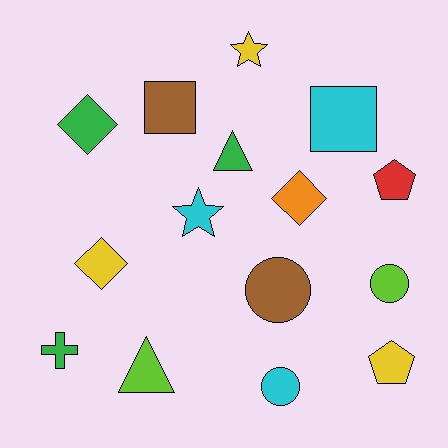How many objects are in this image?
There are 15 objects.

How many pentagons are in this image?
There are 2 pentagons.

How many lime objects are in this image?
There are 2 lime objects.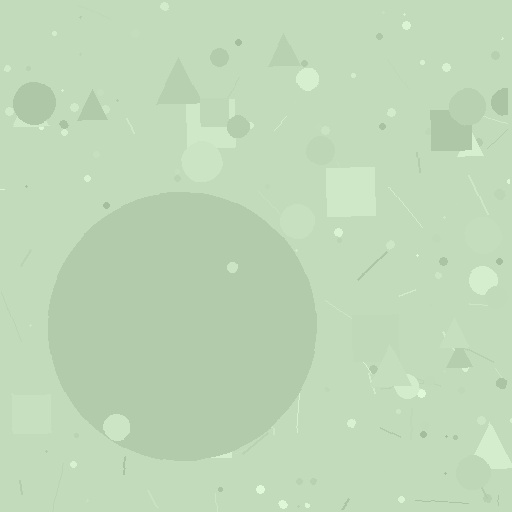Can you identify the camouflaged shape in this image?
The camouflaged shape is a circle.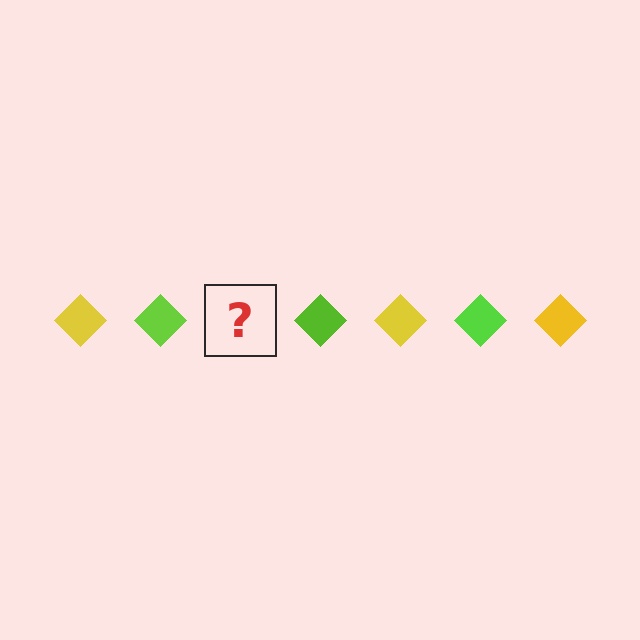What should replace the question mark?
The question mark should be replaced with a yellow diamond.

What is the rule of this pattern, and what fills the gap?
The rule is that the pattern cycles through yellow, lime diamonds. The gap should be filled with a yellow diamond.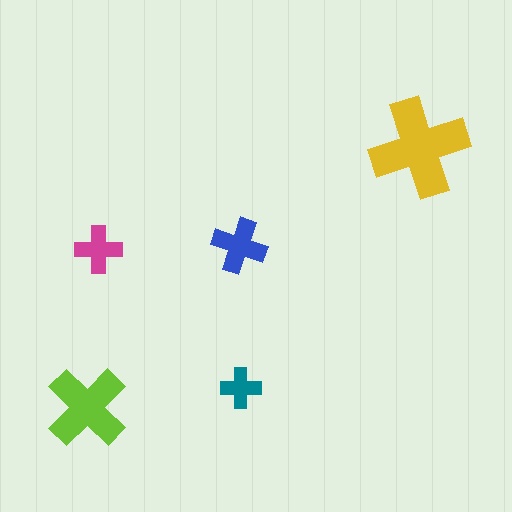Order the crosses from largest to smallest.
the yellow one, the lime one, the blue one, the magenta one, the teal one.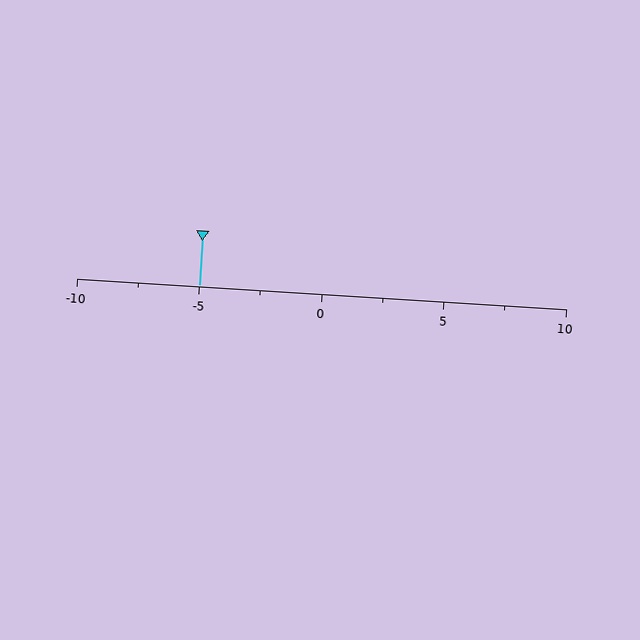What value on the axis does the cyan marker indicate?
The marker indicates approximately -5.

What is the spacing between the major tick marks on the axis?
The major ticks are spaced 5 apart.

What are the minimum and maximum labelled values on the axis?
The axis runs from -10 to 10.